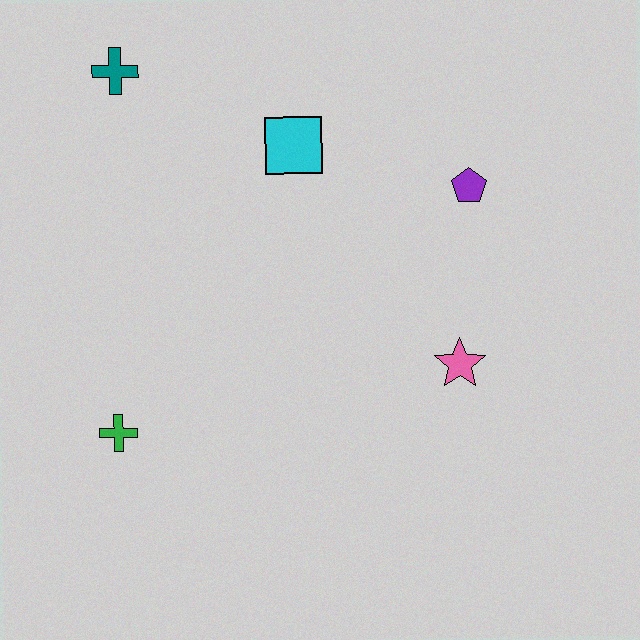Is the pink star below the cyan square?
Yes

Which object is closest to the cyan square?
The purple pentagon is closest to the cyan square.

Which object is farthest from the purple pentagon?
The green cross is farthest from the purple pentagon.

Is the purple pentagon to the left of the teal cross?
No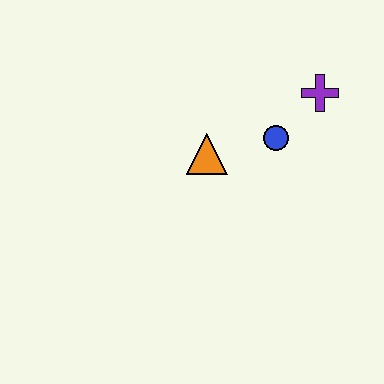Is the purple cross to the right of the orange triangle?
Yes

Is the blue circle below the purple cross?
Yes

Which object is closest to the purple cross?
The blue circle is closest to the purple cross.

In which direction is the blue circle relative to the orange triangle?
The blue circle is to the right of the orange triangle.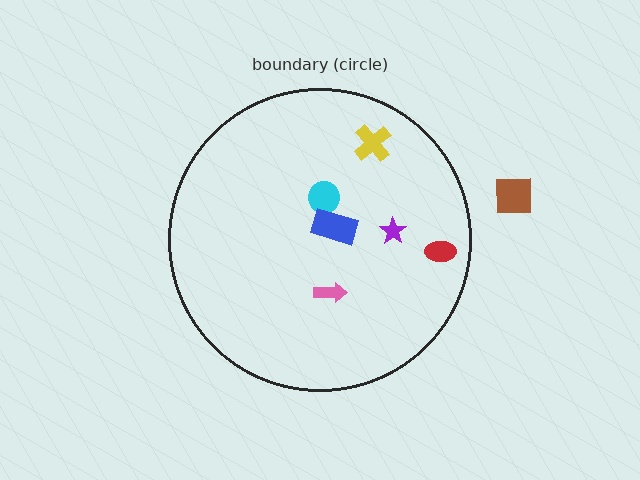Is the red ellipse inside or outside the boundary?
Inside.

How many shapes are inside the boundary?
6 inside, 1 outside.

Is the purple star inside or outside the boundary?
Inside.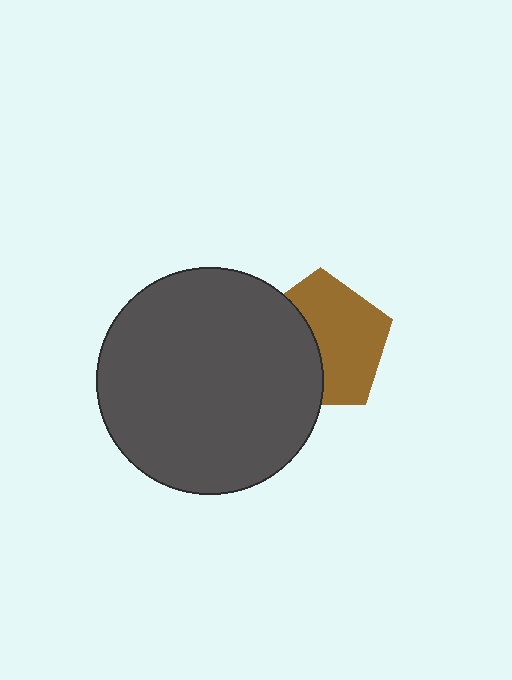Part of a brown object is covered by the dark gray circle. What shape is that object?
It is a pentagon.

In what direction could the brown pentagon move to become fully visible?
The brown pentagon could move right. That would shift it out from behind the dark gray circle entirely.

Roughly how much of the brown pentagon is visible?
About half of it is visible (roughly 59%).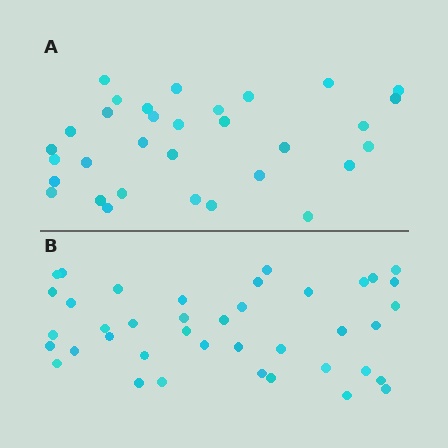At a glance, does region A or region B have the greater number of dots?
Region B (the bottom region) has more dots.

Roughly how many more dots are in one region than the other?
Region B has roughly 8 or so more dots than region A.